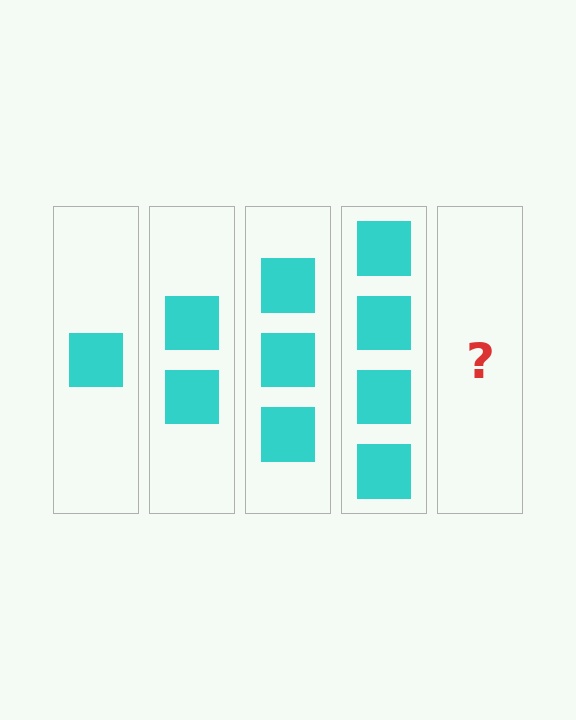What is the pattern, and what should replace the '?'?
The pattern is that each step adds one more square. The '?' should be 5 squares.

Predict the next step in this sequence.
The next step is 5 squares.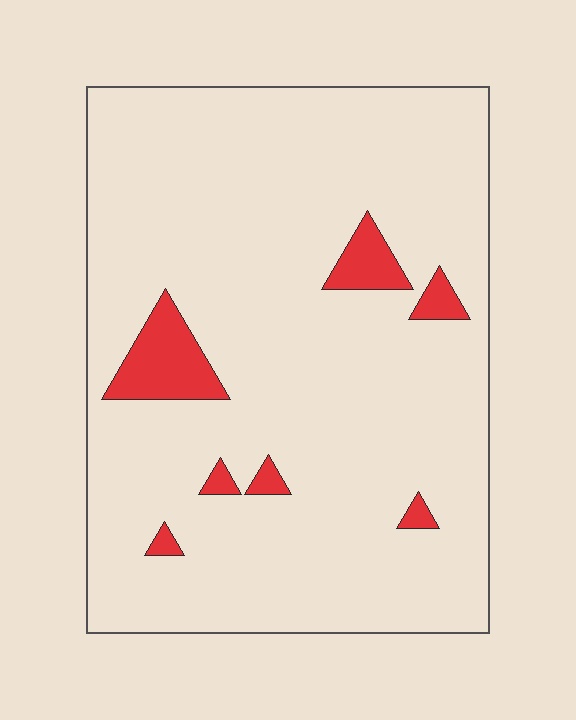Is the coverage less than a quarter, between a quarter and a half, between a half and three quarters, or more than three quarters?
Less than a quarter.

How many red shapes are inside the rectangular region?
7.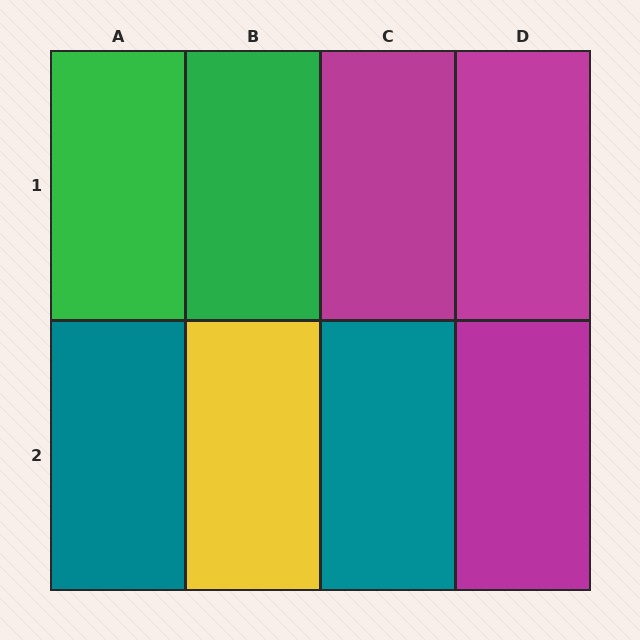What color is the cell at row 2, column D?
Magenta.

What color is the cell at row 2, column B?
Yellow.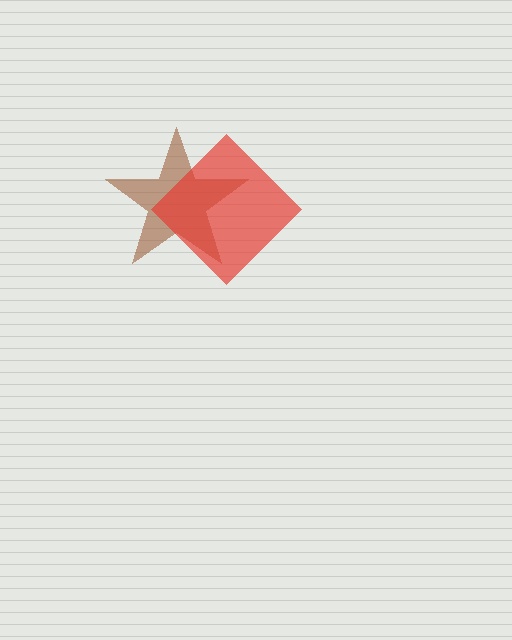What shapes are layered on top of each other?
The layered shapes are: a brown star, a red diamond.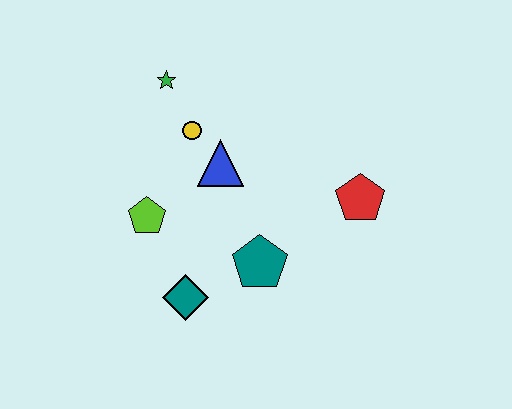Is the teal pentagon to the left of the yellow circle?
No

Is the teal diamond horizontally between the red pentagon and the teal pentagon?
No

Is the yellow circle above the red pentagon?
Yes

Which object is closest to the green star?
The yellow circle is closest to the green star.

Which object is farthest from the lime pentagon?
The red pentagon is farthest from the lime pentagon.